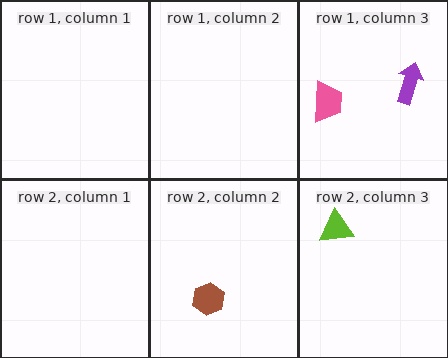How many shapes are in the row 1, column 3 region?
2.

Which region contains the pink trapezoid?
The row 1, column 3 region.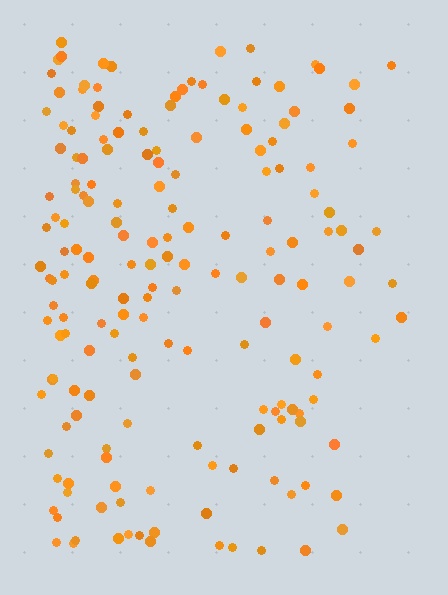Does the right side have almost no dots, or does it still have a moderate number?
Still a moderate number, just noticeably fewer than the left.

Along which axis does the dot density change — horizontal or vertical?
Horizontal.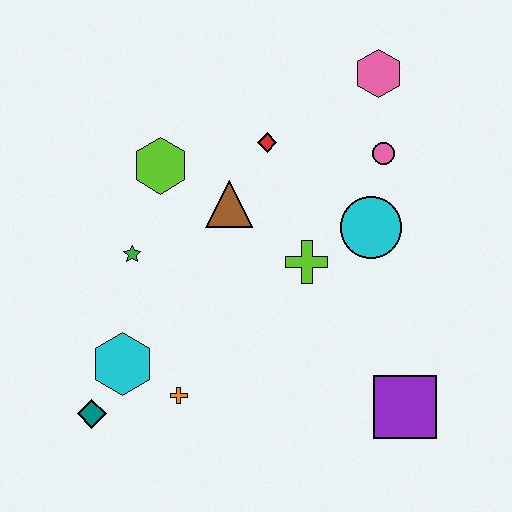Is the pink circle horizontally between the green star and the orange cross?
No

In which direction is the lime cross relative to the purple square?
The lime cross is above the purple square.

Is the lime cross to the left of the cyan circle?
Yes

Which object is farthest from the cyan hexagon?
The pink hexagon is farthest from the cyan hexagon.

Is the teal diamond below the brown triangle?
Yes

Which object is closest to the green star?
The lime hexagon is closest to the green star.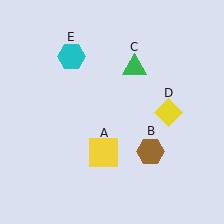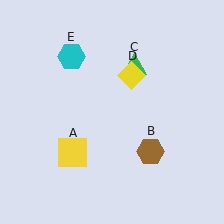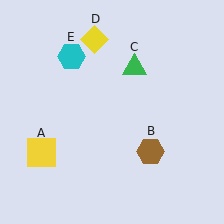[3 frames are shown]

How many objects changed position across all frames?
2 objects changed position: yellow square (object A), yellow diamond (object D).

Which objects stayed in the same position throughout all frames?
Brown hexagon (object B) and green triangle (object C) and cyan hexagon (object E) remained stationary.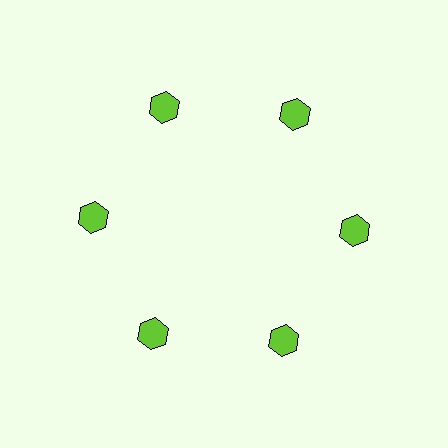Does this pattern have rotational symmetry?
Yes, this pattern has 6-fold rotational symmetry. It looks the same after rotating 60 degrees around the center.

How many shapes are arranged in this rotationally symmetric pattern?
There are 6 shapes, arranged in 6 groups of 1.